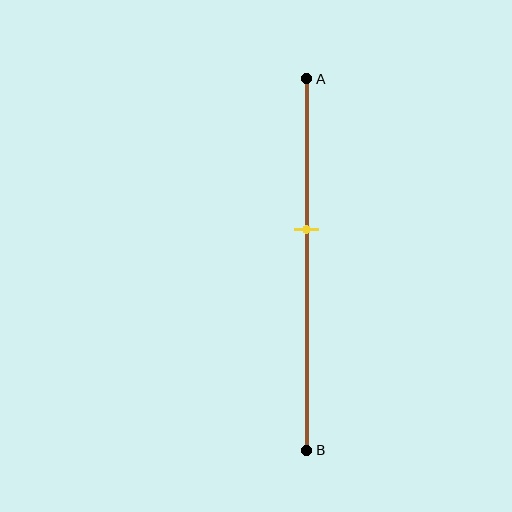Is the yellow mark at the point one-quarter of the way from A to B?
No, the mark is at about 40% from A, not at the 25% one-quarter point.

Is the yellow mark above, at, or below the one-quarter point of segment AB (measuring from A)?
The yellow mark is below the one-quarter point of segment AB.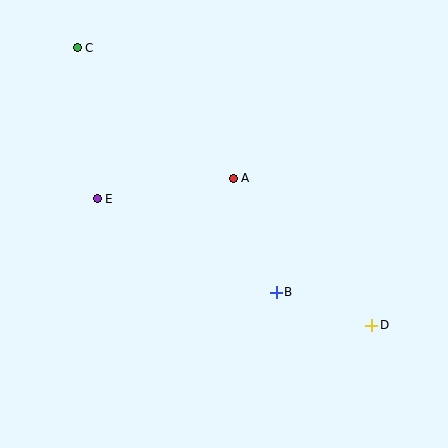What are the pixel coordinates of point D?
Point D is at (372, 325).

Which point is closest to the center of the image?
Point A at (233, 178) is closest to the center.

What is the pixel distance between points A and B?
The distance between A and B is 122 pixels.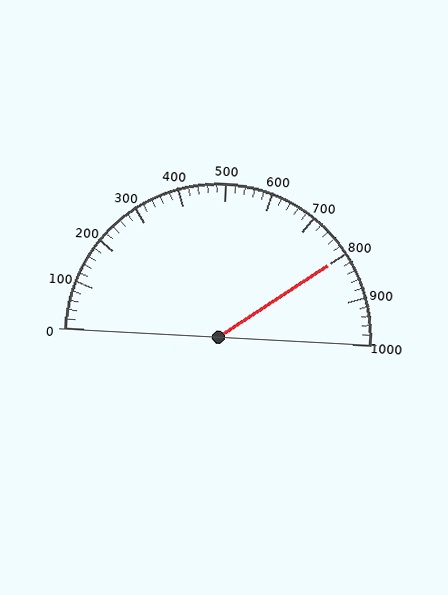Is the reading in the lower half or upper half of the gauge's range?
The reading is in the upper half of the range (0 to 1000).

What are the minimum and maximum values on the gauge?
The gauge ranges from 0 to 1000.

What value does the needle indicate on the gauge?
The needle indicates approximately 800.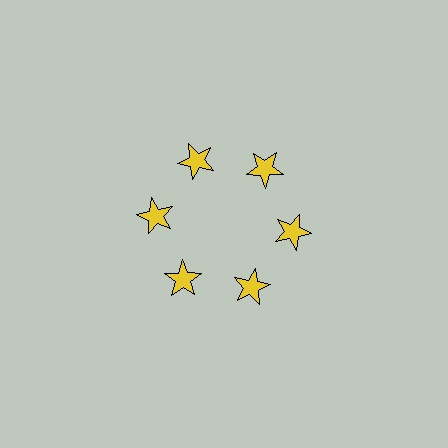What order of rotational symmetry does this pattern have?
This pattern has 6-fold rotational symmetry.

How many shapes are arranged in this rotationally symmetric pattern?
There are 6 shapes, arranged in 6 groups of 1.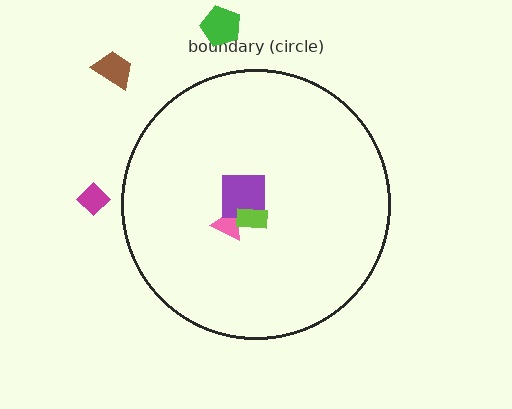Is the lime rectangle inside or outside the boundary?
Inside.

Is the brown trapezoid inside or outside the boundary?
Outside.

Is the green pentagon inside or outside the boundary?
Outside.